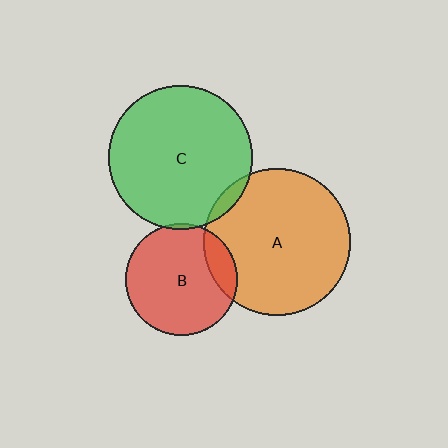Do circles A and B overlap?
Yes.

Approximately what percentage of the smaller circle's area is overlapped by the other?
Approximately 15%.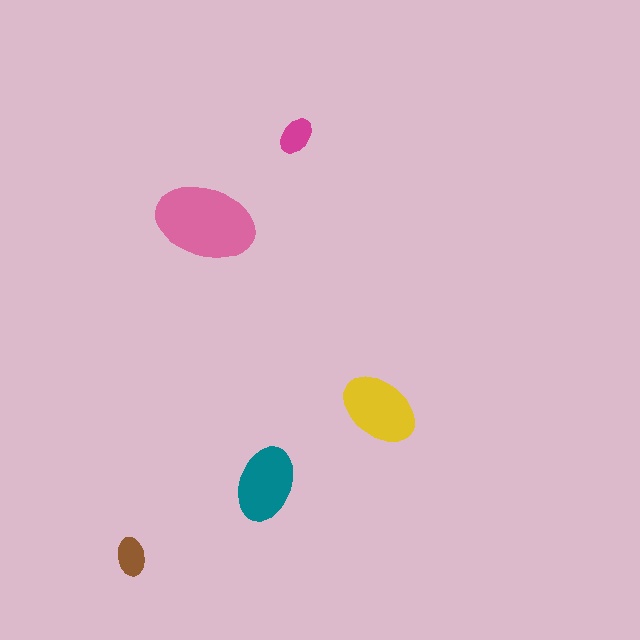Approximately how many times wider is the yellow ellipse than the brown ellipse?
About 2 times wider.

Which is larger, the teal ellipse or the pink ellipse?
The pink one.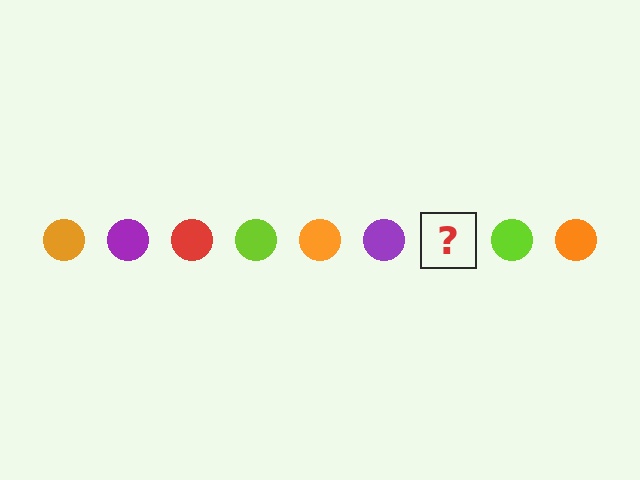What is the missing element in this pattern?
The missing element is a red circle.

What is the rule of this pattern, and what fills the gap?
The rule is that the pattern cycles through orange, purple, red, lime circles. The gap should be filled with a red circle.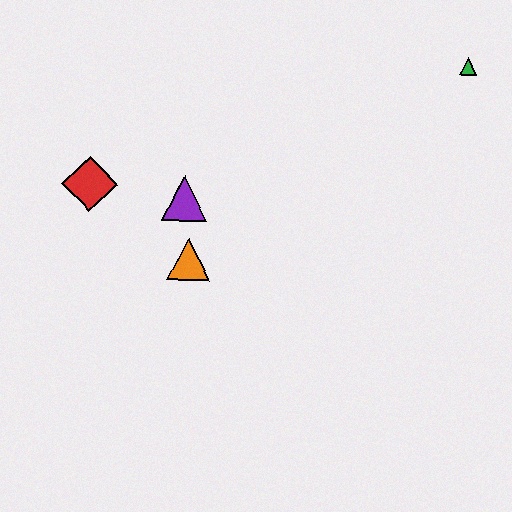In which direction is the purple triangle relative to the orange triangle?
The purple triangle is above the orange triangle.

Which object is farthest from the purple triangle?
The green triangle is farthest from the purple triangle.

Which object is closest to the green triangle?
The purple triangle is closest to the green triangle.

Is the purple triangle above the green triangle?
No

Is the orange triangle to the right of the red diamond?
Yes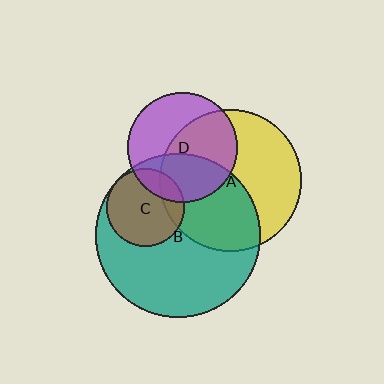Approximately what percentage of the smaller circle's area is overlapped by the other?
Approximately 20%.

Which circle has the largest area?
Circle B (teal).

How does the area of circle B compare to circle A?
Approximately 1.3 times.